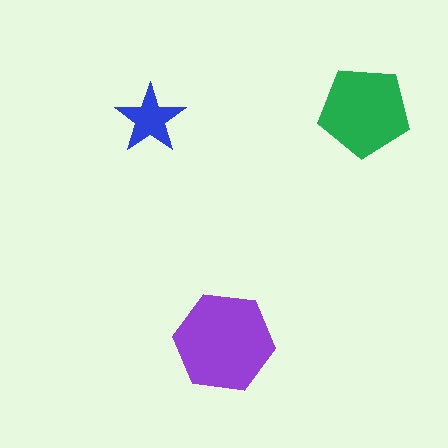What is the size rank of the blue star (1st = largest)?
3rd.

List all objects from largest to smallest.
The purple hexagon, the green pentagon, the blue star.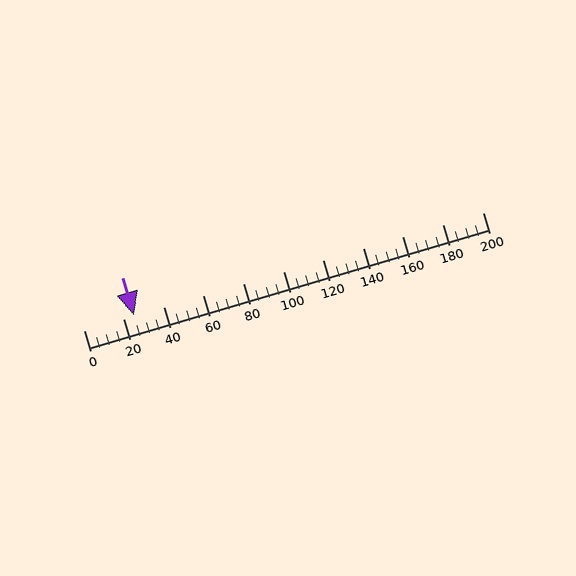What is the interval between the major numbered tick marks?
The major tick marks are spaced 20 units apart.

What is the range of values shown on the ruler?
The ruler shows values from 0 to 200.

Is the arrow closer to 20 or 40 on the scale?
The arrow is closer to 20.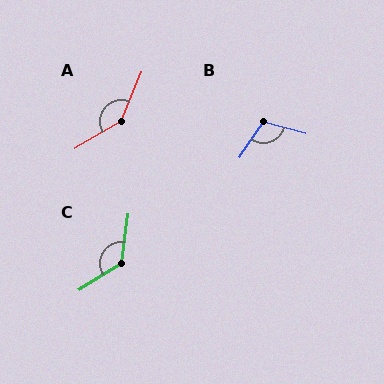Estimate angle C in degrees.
Approximately 129 degrees.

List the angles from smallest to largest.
B (110°), C (129°), A (144°).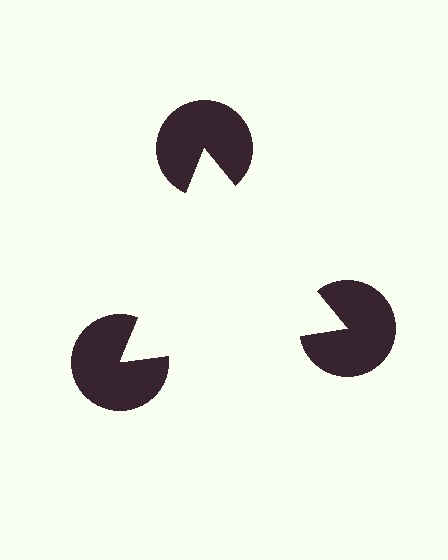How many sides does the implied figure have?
3 sides.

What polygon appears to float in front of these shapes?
An illusory triangle — its edges are inferred from the aligned wedge cuts in the pac-man discs, not physically drawn.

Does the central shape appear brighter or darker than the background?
It typically appears slightly brighter than the background, even though no actual brightness change is drawn.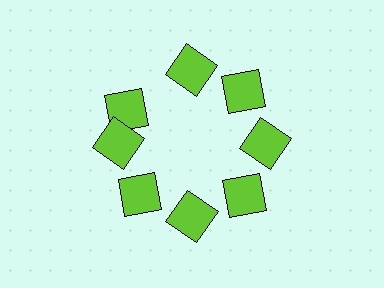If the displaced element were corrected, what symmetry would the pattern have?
It would have 8-fold rotational symmetry — the pattern would map onto itself every 45 degrees.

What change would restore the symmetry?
The symmetry would be restored by rotating it back into even spacing with its neighbors so that all 8 squares sit at equal angles and equal distance from the center.